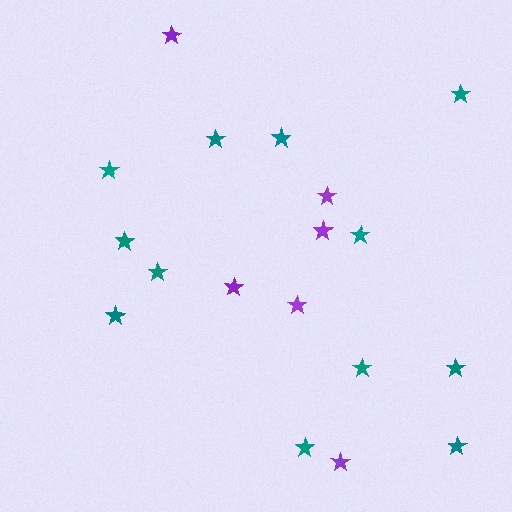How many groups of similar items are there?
There are 2 groups: one group of teal stars (12) and one group of purple stars (6).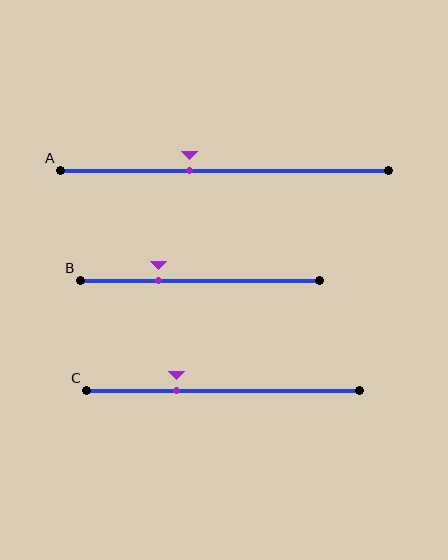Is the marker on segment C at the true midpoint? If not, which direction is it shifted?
No, the marker on segment C is shifted to the left by about 17% of the segment length.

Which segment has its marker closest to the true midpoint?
Segment A has its marker closest to the true midpoint.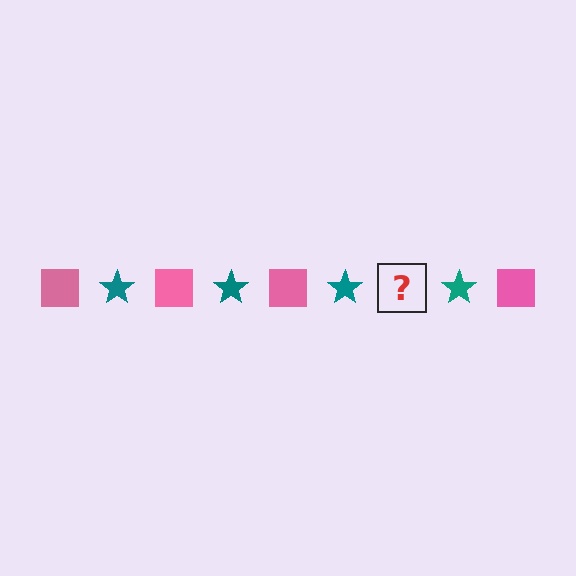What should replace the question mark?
The question mark should be replaced with a pink square.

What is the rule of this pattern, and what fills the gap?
The rule is that the pattern alternates between pink square and teal star. The gap should be filled with a pink square.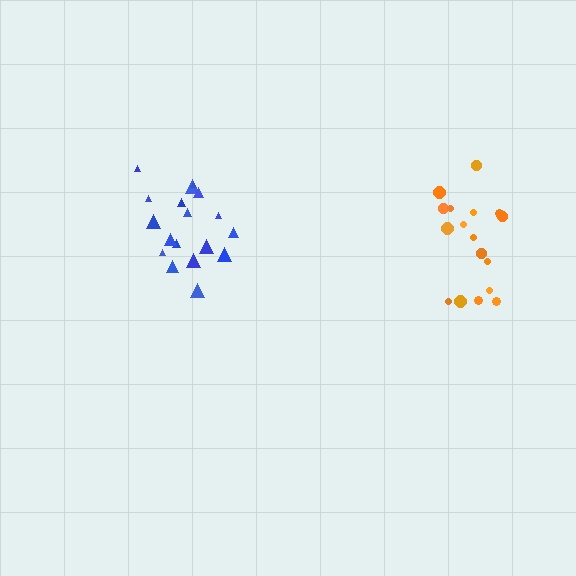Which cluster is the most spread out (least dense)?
Orange.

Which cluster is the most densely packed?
Blue.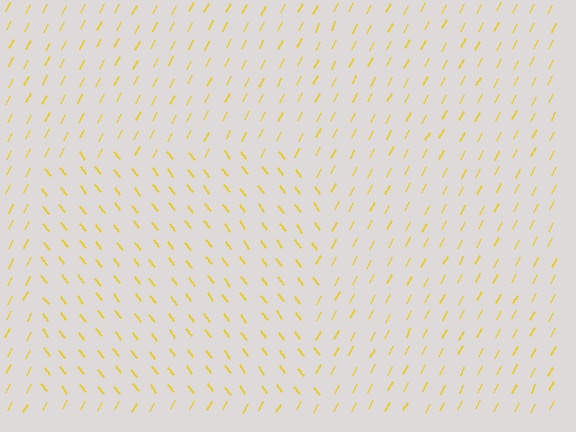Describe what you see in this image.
The image is filled with small yellow line segments. A rectangle region in the image has lines oriented differently from the surrounding lines, creating a visible texture boundary.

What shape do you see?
I see a rectangle.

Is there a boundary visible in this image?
Yes, there is a texture boundary formed by a change in line orientation.